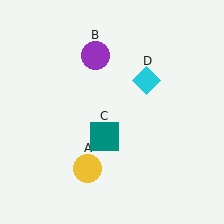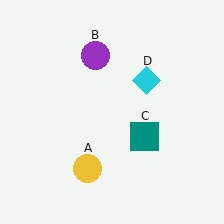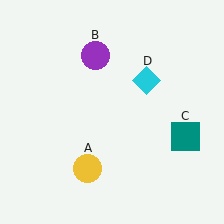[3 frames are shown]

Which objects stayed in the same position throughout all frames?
Yellow circle (object A) and purple circle (object B) and cyan diamond (object D) remained stationary.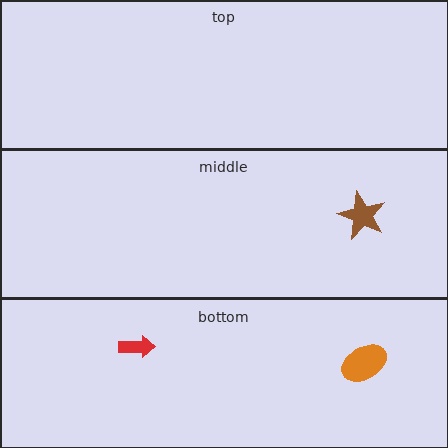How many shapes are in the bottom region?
2.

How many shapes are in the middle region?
1.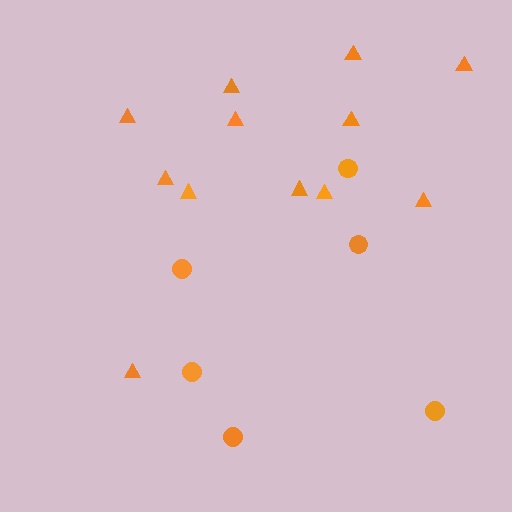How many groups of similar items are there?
There are 2 groups: one group of circles (6) and one group of triangles (12).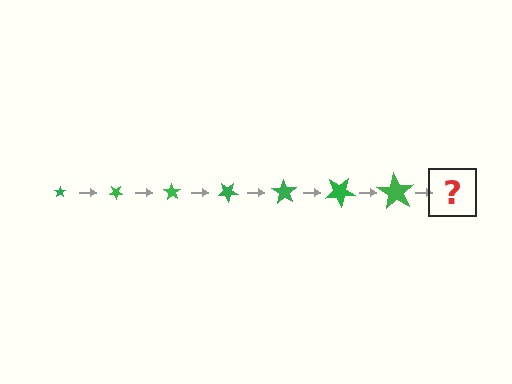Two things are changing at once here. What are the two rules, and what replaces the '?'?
The two rules are that the star grows larger each step and it rotates 35 degrees each step. The '?' should be a star, larger than the previous one and rotated 245 degrees from the start.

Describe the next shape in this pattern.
It should be a star, larger than the previous one and rotated 245 degrees from the start.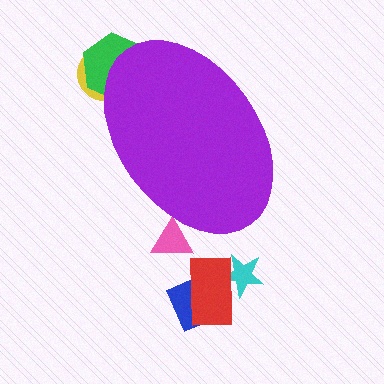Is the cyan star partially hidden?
No, the cyan star is fully visible.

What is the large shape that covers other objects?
A purple ellipse.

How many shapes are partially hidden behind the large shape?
3 shapes are partially hidden.